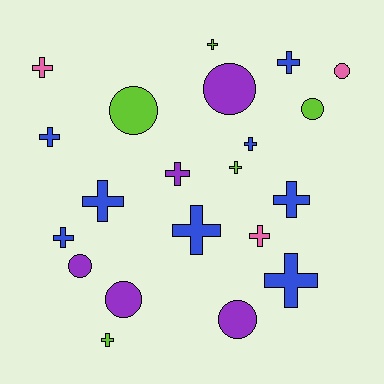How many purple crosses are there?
There is 1 purple cross.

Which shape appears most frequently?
Cross, with 14 objects.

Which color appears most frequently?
Blue, with 8 objects.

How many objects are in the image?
There are 21 objects.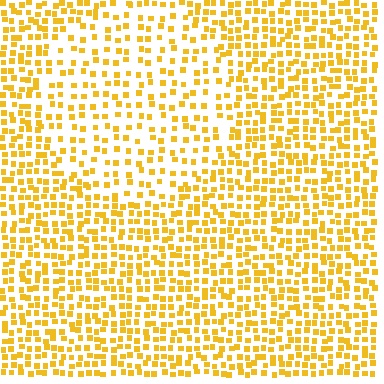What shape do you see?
I see a circle.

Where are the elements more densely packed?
The elements are more densely packed outside the circle boundary.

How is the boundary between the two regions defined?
The boundary is defined by a change in element density (approximately 1.8x ratio). All elements are the same color, size, and shape.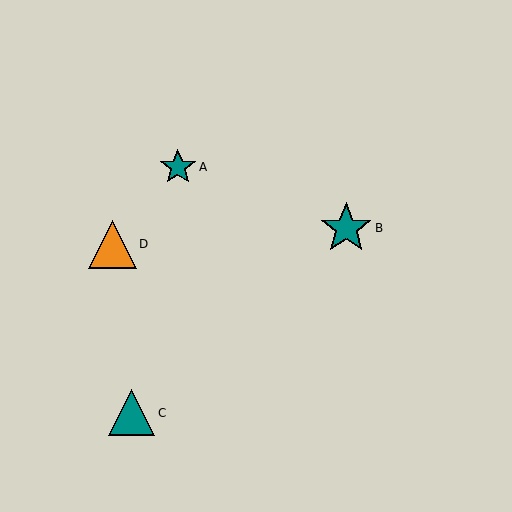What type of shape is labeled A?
Shape A is a teal star.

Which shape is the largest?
The teal star (labeled B) is the largest.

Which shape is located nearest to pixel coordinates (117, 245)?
The orange triangle (labeled D) at (112, 244) is nearest to that location.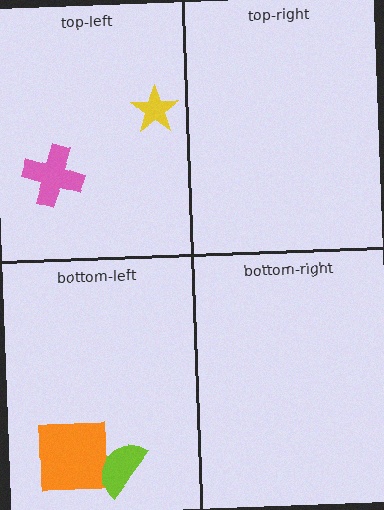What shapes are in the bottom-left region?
The orange square, the lime semicircle.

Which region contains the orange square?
The bottom-left region.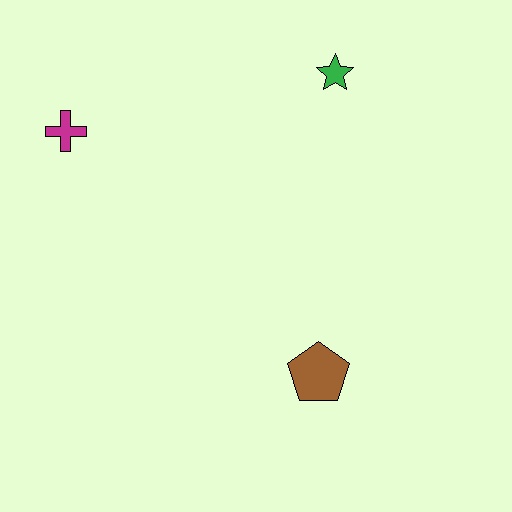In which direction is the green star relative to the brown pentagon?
The green star is above the brown pentagon.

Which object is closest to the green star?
The magenta cross is closest to the green star.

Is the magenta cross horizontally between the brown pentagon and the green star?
No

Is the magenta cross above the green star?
No